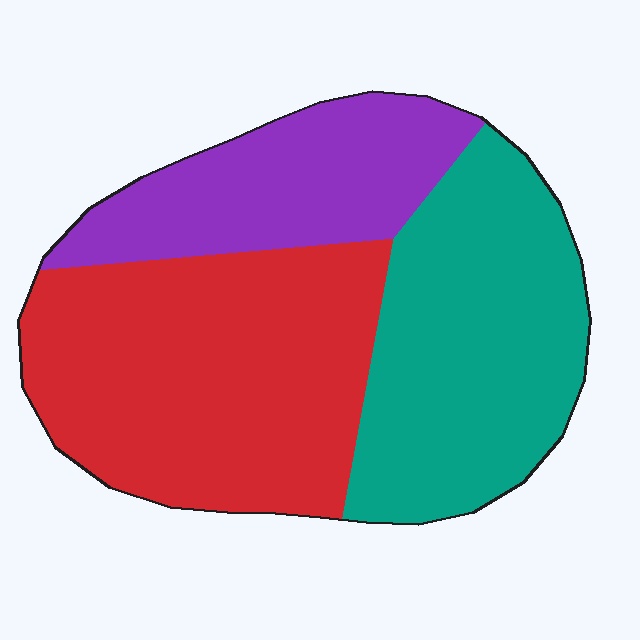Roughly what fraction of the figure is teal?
Teal covers 35% of the figure.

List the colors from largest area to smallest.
From largest to smallest: red, teal, purple.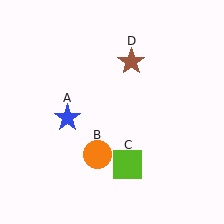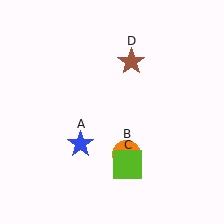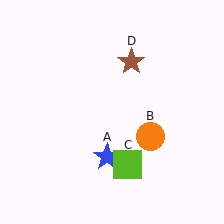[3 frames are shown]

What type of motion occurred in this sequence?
The blue star (object A), orange circle (object B) rotated counterclockwise around the center of the scene.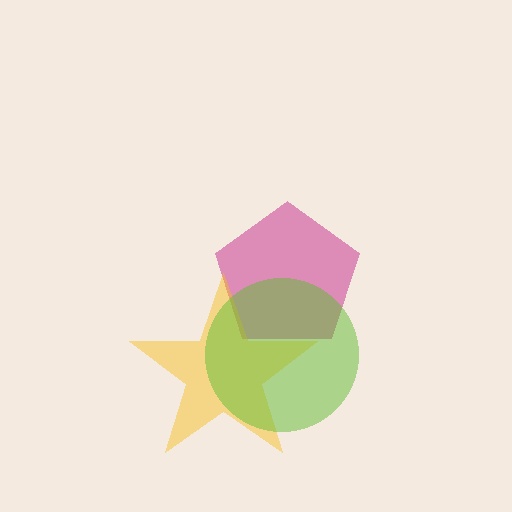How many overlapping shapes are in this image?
There are 3 overlapping shapes in the image.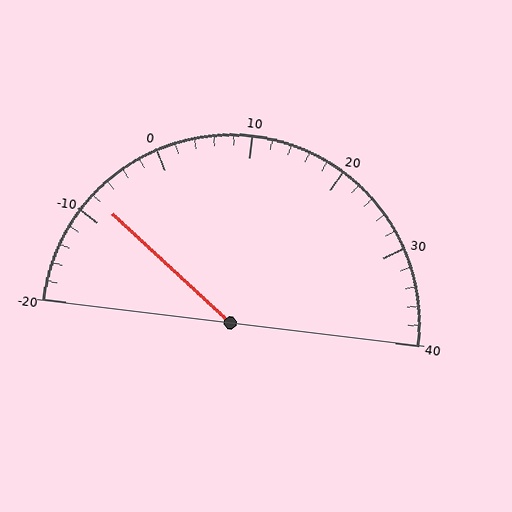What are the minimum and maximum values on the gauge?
The gauge ranges from -20 to 40.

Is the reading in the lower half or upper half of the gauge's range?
The reading is in the lower half of the range (-20 to 40).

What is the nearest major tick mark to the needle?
The nearest major tick mark is -10.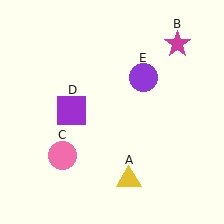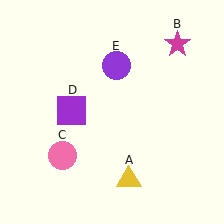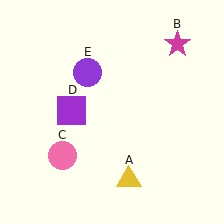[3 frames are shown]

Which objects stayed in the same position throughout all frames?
Yellow triangle (object A) and magenta star (object B) and pink circle (object C) and purple square (object D) remained stationary.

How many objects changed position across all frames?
1 object changed position: purple circle (object E).